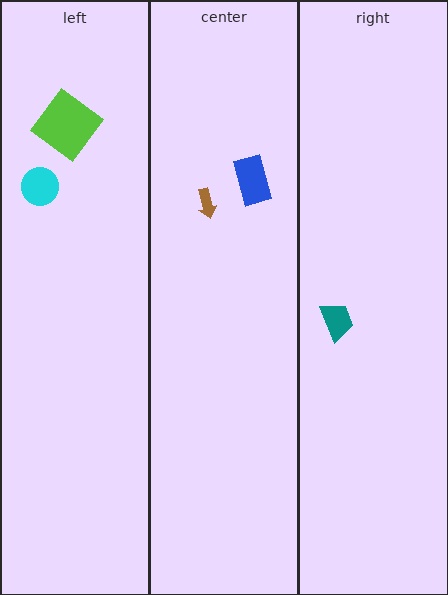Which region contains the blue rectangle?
The center region.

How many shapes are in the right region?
1.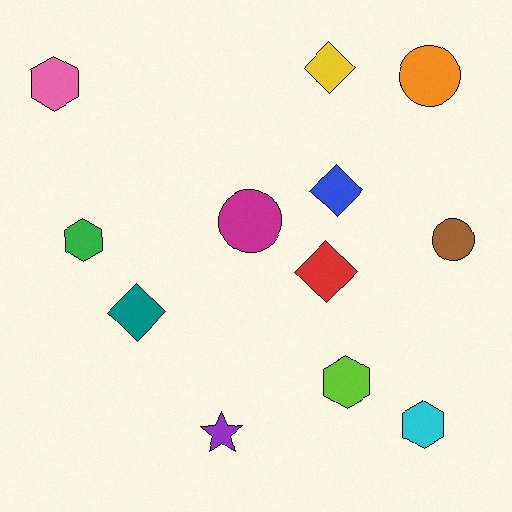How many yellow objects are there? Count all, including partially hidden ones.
There is 1 yellow object.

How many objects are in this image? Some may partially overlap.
There are 12 objects.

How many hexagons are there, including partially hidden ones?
There are 4 hexagons.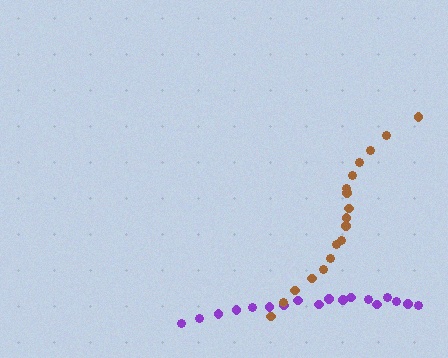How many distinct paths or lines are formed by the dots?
There are 2 distinct paths.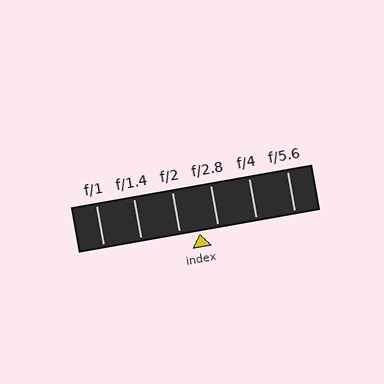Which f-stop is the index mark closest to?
The index mark is closest to f/2.8.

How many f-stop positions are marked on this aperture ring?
There are 6 f-stop positions marked.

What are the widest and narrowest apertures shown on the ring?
The widest aperture shown is f/1 and the narrowest is f/5.6.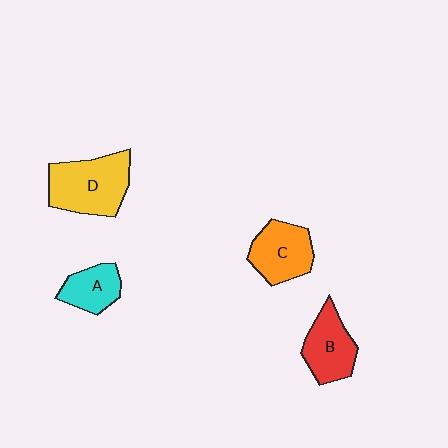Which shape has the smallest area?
Shape A (cyan).